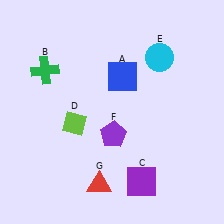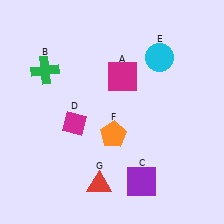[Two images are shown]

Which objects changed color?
A changed from blue to magenta. D changed from lime to magenta. F changed from purple to orange.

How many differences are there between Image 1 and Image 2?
There are 3 differences between the two images.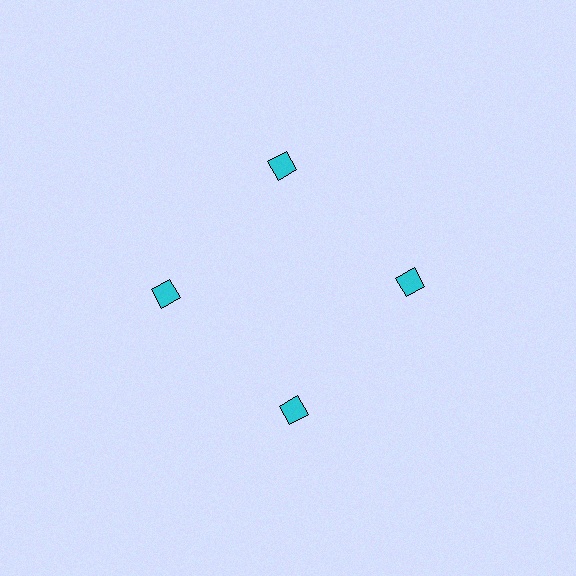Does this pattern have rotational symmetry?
Yes, this pattern has 4-fold rotational symmetry. It looks the same after rotating 90 degrees around the center.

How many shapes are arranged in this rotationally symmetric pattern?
There are 4 shapes, arranged in 4 groups of 1.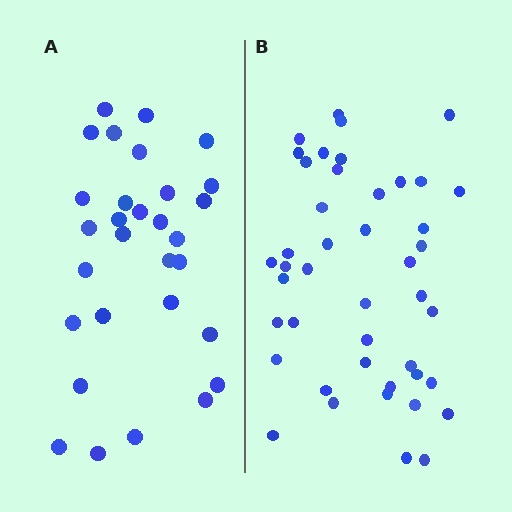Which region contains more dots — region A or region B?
Region B (the right region) has more dots.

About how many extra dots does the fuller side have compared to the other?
Region B has approximately 15 more dots than region A.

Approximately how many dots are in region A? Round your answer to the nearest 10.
About 30 dots.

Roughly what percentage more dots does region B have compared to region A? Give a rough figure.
About 45% more.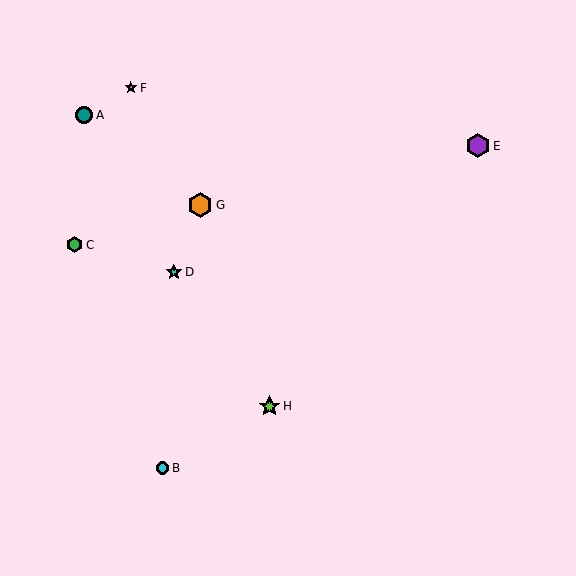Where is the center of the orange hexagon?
The center of the orange hexagon is at (200, 205).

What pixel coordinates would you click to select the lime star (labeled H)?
Click at (269, 406) to select the lime star H.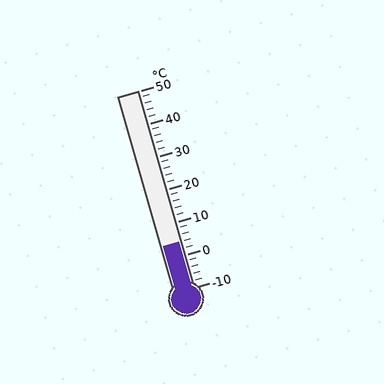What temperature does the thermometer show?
The thermometer shows approximately 4°C.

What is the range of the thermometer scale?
The thermometer scale ranges from -10°C to 50°C.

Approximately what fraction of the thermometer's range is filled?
The thermometer is filled to approximately 25% of its range.